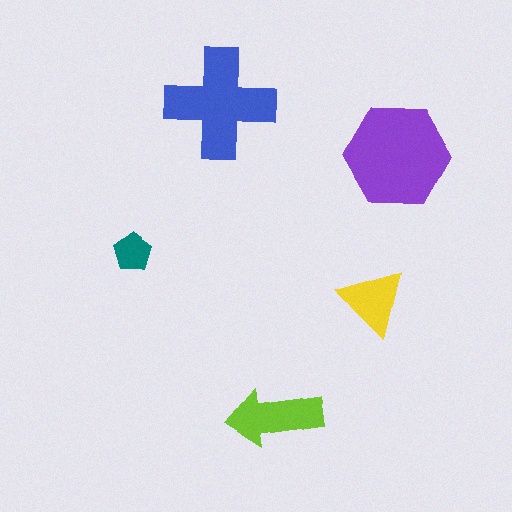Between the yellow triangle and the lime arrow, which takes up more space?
The lime arrow.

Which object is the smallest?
The teal pentagon.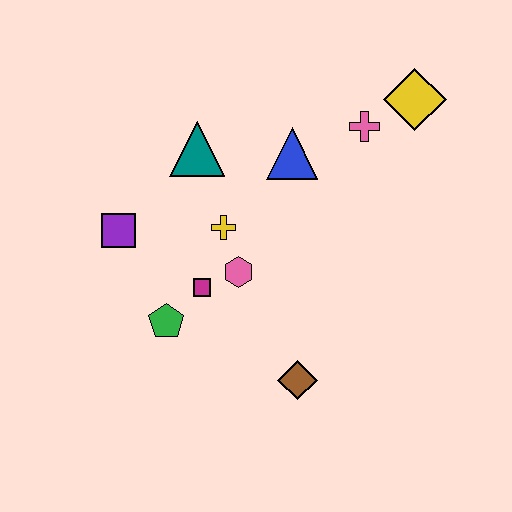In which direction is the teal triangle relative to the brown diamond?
The teal triangle is above the brown diamond.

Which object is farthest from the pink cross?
The green pentagon is farthest from the pink cross.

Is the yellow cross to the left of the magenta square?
No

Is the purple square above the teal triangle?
No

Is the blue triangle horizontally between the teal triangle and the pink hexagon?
No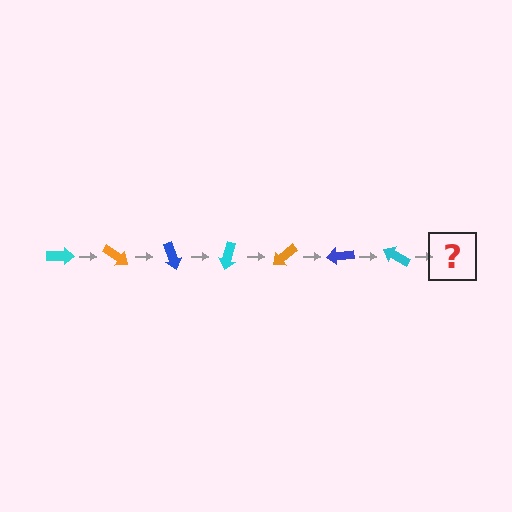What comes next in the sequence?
The next element should be an orange arrow, rotated 245 degrees from the start.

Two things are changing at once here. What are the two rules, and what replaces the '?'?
The two rules are that it rotates 35 degrees each step and the color cycles through cyan, orange, and blue. The '?' should be an orange arrow, rotated 245 degrees from the start.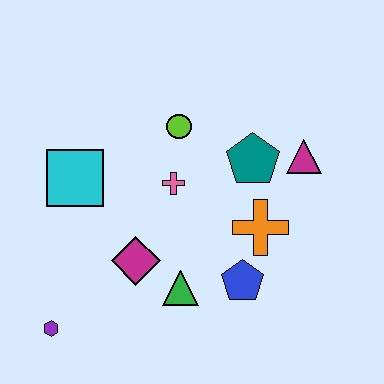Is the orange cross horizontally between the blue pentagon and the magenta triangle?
Yes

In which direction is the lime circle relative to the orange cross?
The lime circle is above the orange cross.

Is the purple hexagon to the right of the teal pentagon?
No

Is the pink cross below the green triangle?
No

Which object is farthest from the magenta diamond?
The magenta triangle is farthest from the magenta diamond.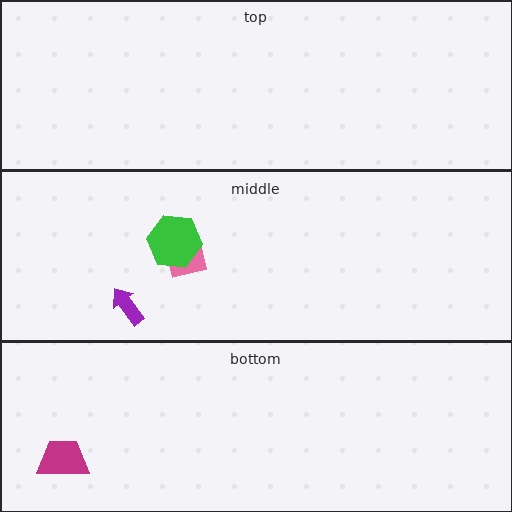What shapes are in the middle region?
The purple arrow, the pink square, the green hexagon.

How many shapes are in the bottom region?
1.